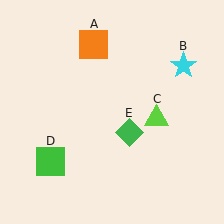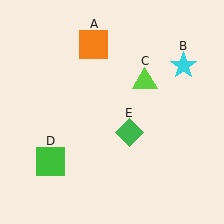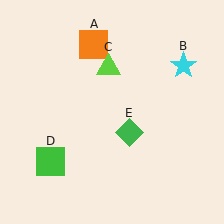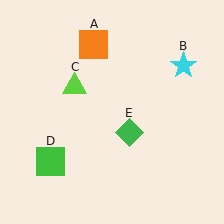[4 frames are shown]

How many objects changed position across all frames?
1 object changed position: lime triangle (object C).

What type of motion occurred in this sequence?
The lime triangle (object C) rotated counterclockwise around the center of the scene.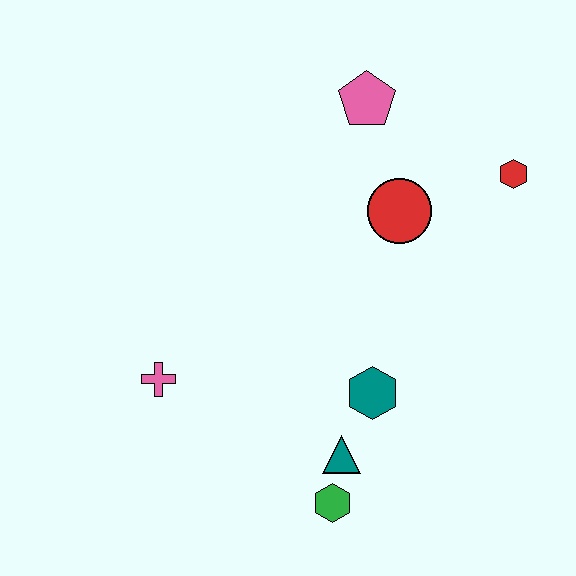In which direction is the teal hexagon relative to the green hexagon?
The teal hexagon is above the green hexagon.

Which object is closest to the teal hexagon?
The teal triangle is closest to the teal hexagon.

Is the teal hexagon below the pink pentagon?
Yes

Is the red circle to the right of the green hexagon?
Yes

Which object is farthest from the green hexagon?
The pink pentagon is farthest from the green hexagon.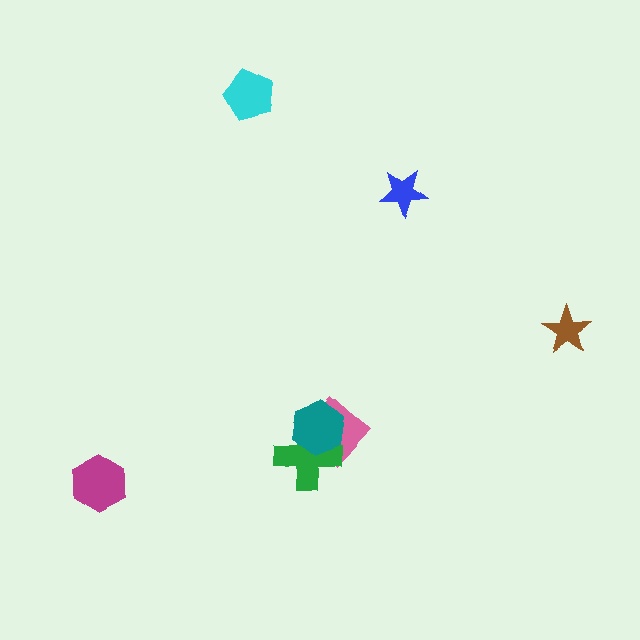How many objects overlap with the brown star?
0 objects overlap with the brown star.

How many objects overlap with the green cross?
2 objects overlap with the green cross.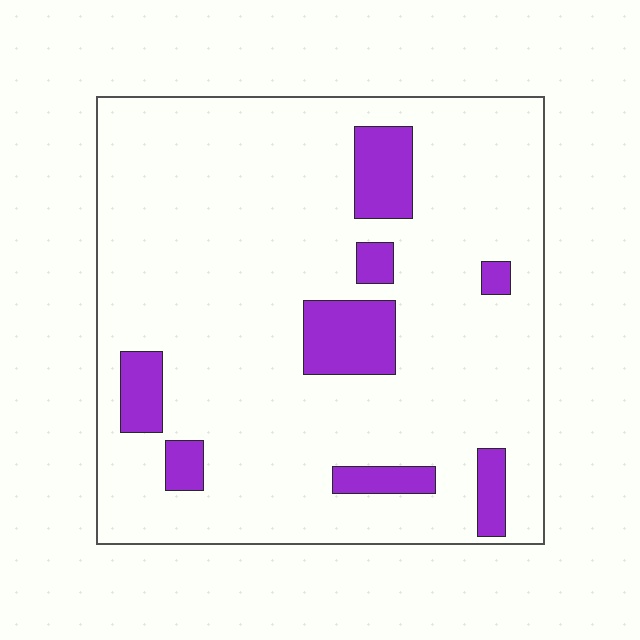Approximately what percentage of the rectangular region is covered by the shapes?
Approximately 15%.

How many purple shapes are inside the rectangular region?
8.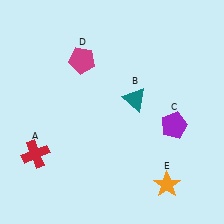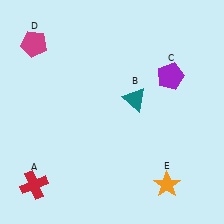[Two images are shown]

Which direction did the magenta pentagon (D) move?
The magenta pentagon (D) moved left.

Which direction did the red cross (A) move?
The red cross (A) moved down.